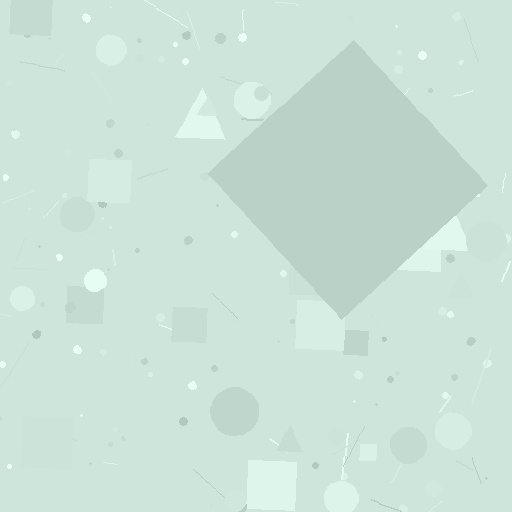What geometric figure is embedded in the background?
A diamond is embedded in the background.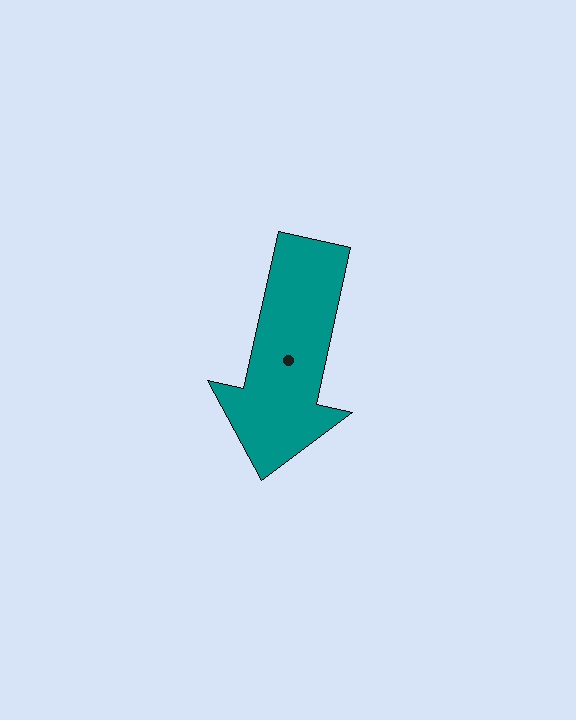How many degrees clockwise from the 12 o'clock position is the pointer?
Approximately 192 degrees.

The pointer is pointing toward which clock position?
Roughly 6 o'clock.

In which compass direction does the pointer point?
South.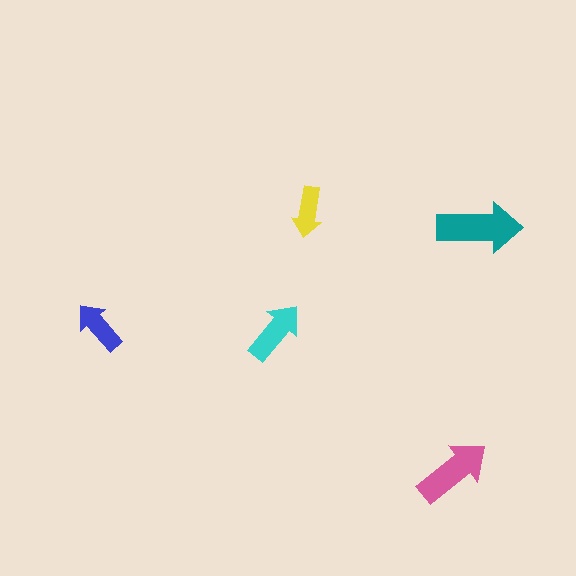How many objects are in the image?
There are 5 objects in the image.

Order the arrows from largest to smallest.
the teal one, the pink one, the cyan one, the blue one, the yellow one.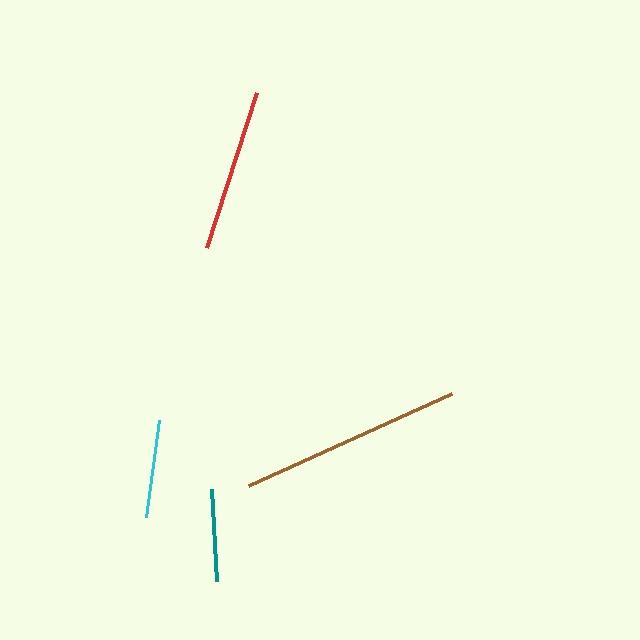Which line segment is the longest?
The brown line is the longest at approximately 223 pixels.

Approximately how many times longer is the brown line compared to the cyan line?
The brown line is approximately 2.3 times the length of the cyan line.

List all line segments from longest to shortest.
From longest to shortest: brown, red, cyan, teal.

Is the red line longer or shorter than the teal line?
The red line is longer than the teal line.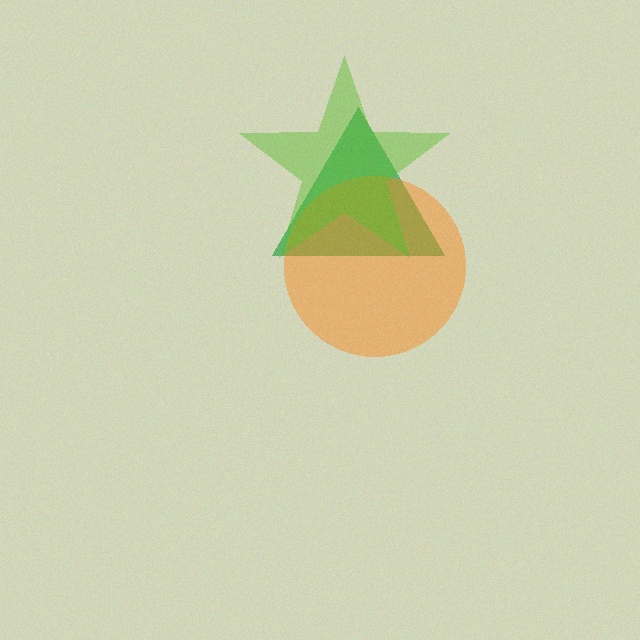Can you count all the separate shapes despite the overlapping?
Yes, there are 3 separate shapes.